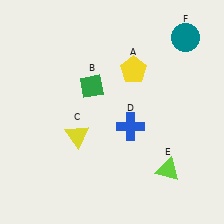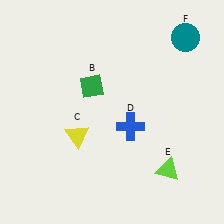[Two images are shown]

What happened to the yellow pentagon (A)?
The yellow pentagon (A) was removed in Image 2. It was in the top-right area of Image 1.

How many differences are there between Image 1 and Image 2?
There is 1 difference between the two images.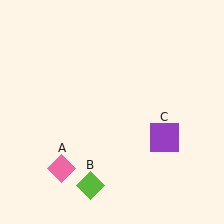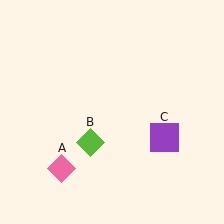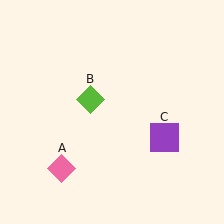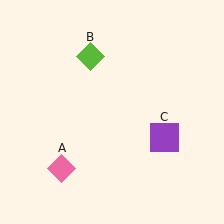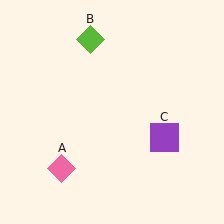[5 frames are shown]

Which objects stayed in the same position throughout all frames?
Pink diamond (object A) and purple square (object C) remained stationary.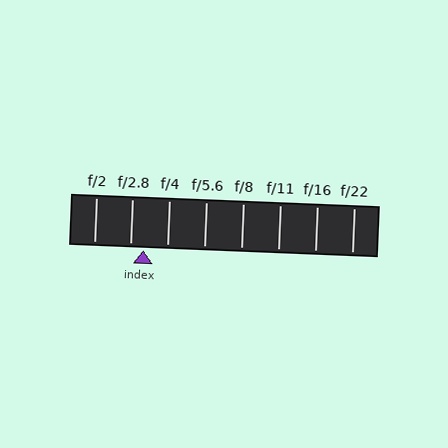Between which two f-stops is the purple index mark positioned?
The index mark is between f/2.8 and f/4.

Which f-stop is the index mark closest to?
The index mark is closest to f/2.8.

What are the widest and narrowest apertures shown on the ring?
The widest aperture shown is f/2 and the narrowest is f/22.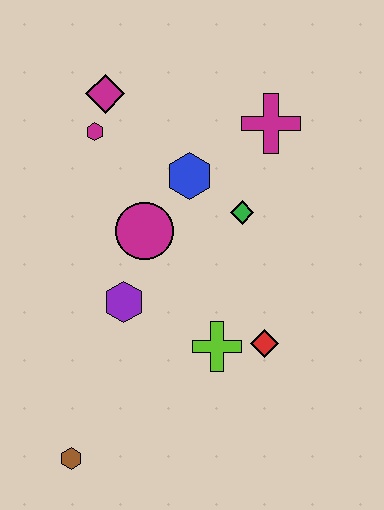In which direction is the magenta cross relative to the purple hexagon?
The magenta cross is above the purple hexagon.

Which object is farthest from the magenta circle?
The brown hexagon is farthest from the magenta circle.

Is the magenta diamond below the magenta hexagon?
No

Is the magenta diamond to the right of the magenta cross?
No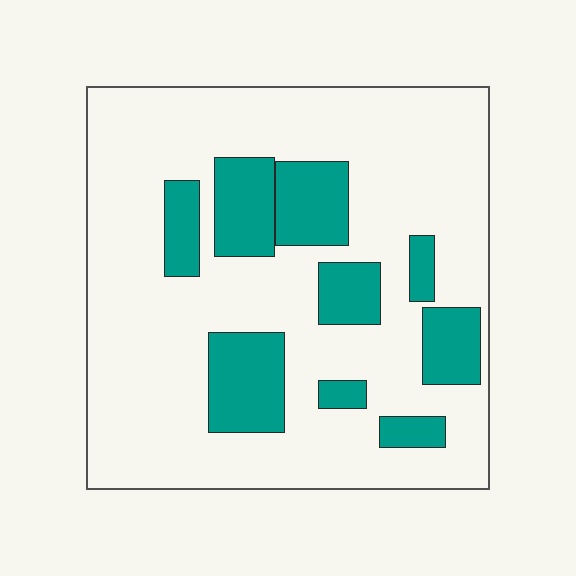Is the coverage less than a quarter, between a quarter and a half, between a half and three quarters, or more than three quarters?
Less than a quarter.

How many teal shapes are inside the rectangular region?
9.